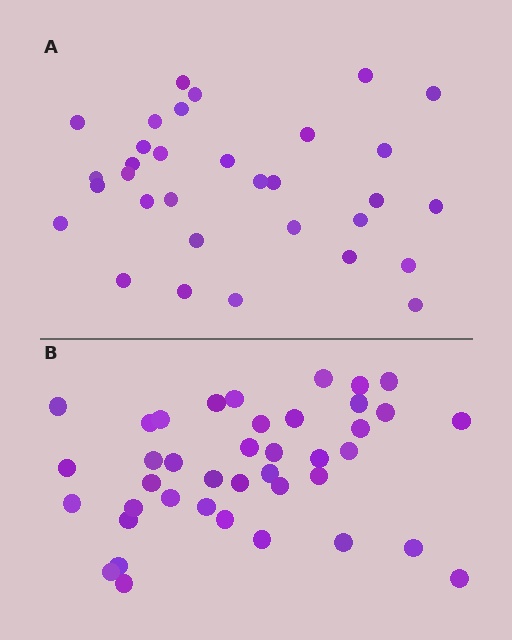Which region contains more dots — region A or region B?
Region B (the bottom region) has more dots.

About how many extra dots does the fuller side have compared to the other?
Region B has roughly 8 or so more dots than region A.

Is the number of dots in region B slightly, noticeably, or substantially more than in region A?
Region B has noticeably more, but not dramatically so. The ratio is roughly 1.2 to 1.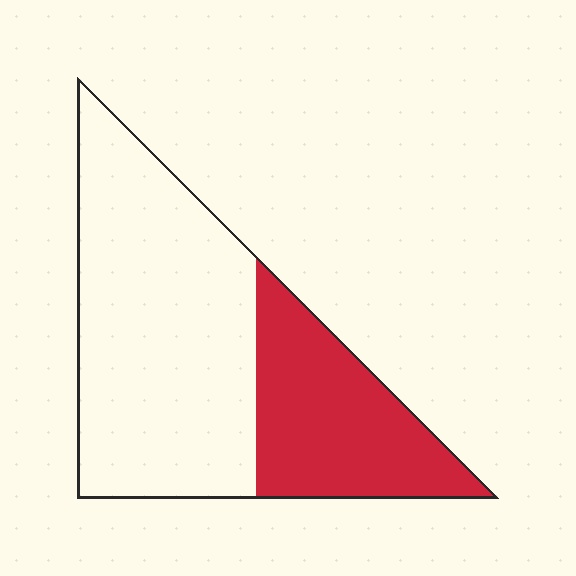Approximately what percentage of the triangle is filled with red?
Approximately 35%.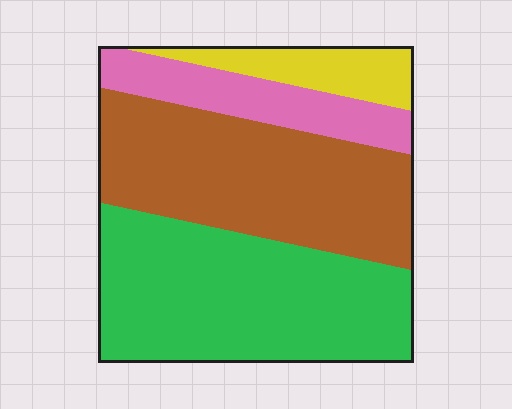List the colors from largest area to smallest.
From largest to smallest: green, brown, pink, yellow.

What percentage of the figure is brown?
Brown takes up about three eighths (3/8) of the figure.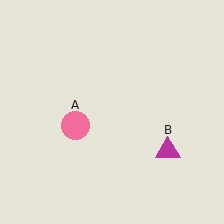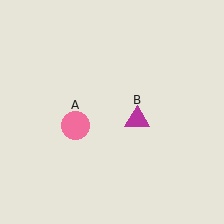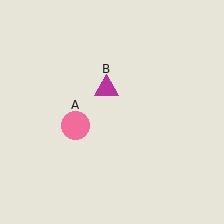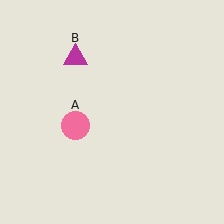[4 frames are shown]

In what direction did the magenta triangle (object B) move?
The magenta triangle (object B) moved up and to the left.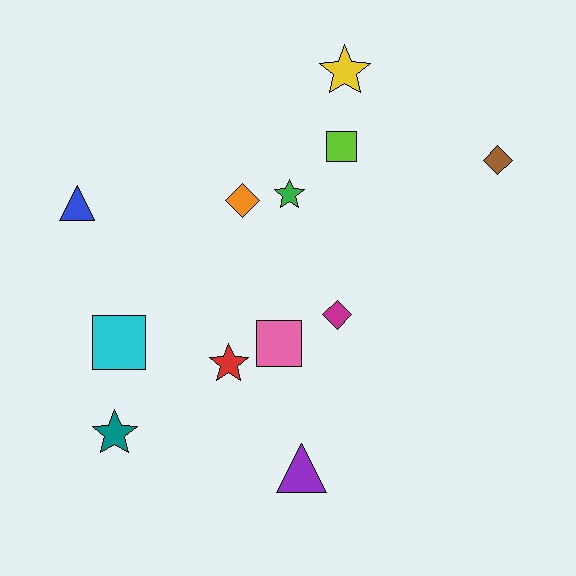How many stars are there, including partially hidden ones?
There are 4 stars.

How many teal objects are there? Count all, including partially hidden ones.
There is 1 teal object.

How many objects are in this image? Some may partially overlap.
There are 12 objects.